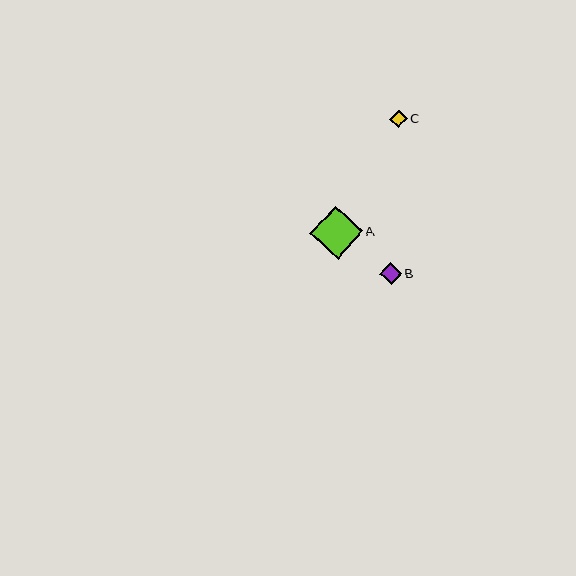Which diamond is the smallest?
Diamond C is the smallest with a size of approximately 18 pixels.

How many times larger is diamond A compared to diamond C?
Diamond A is approximately 3.0 times the size of diamond C.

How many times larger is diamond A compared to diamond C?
Diamond A is approximately 3.0 times the size of diamond C.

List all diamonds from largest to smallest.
From largest to smallest: A, B, C.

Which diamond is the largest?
Diamond A is the largest with a size of approximately 53 pixels.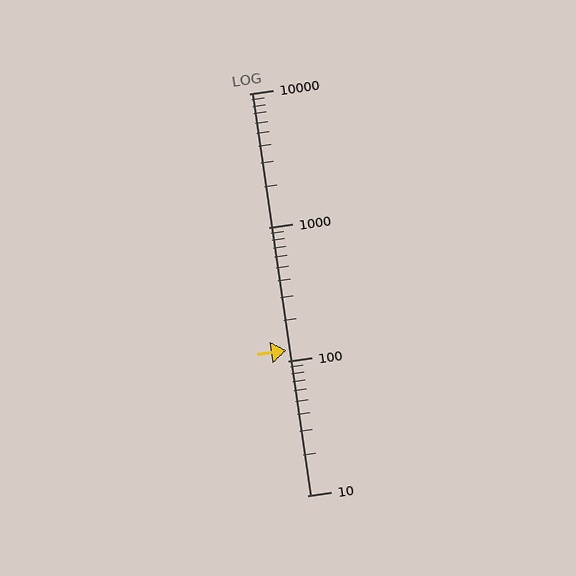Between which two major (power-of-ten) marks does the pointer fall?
The pointer is between 100 and 1000.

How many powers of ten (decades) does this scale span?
The scale spans 3 decades, from 10 to 10000.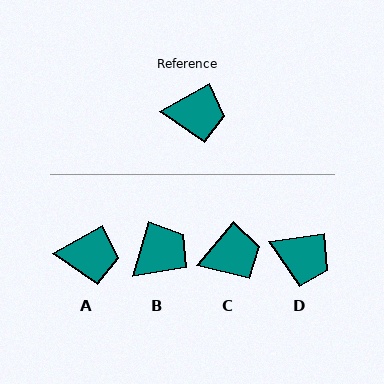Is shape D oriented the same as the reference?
No, it is off by about 21 degrees.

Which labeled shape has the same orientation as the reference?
A.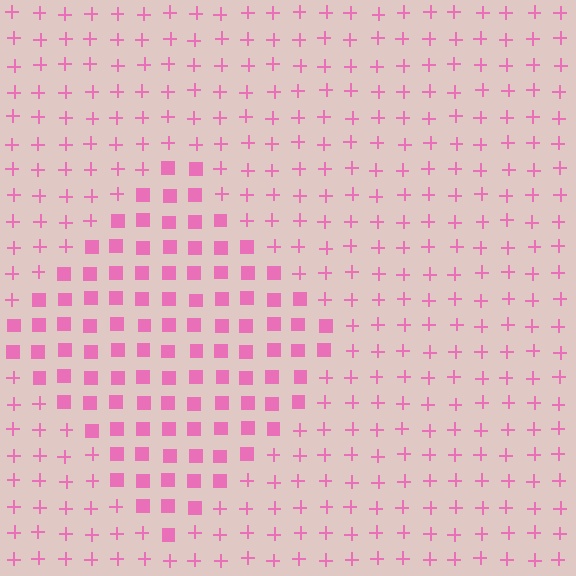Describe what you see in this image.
The image is filled with small pink elements arranged in a uniform grid. A diamond-shaped region contains squares, while the surrounding area contains plus signs. The boundary is defined purely by the change in element shape.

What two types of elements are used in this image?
The image uses squares inside the diamond region and plus signs outside it.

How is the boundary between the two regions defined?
The boundary is defined by a change in element shape: squares inside vs. plus signs outside. All elements share the same color and spacing.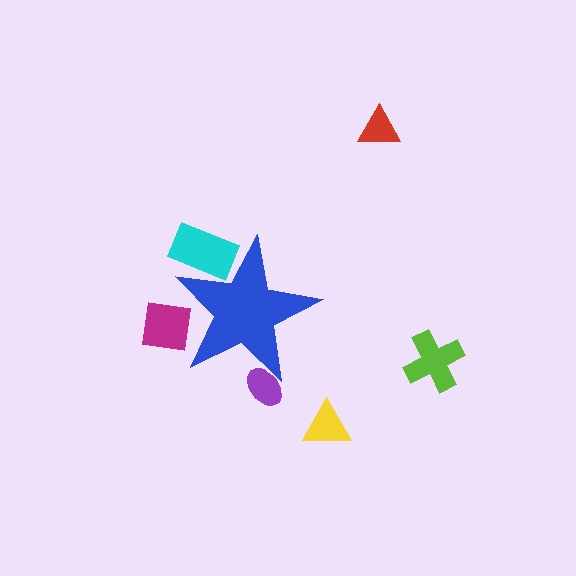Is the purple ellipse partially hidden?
Yes, the purple ellipse is partially hidden behind the blue star.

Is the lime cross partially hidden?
No, the lime cross is fully visible.